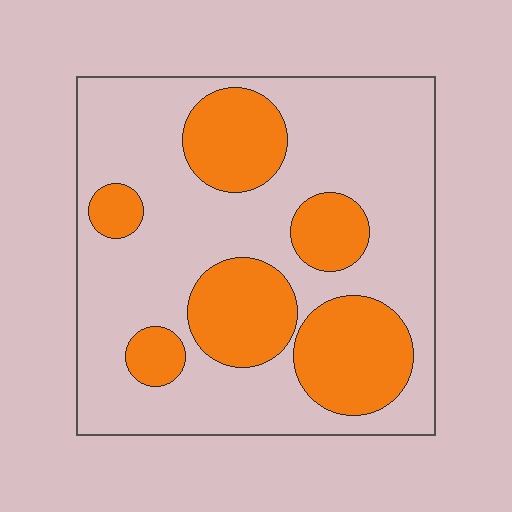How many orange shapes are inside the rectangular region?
6.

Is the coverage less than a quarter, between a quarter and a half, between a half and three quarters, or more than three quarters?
Between a quarter and a half.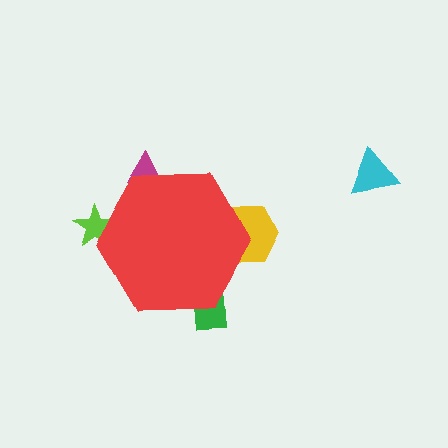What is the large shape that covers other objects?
A red hexagon.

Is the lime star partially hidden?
Yes, the lime star is partially hidden behind the red hexagon.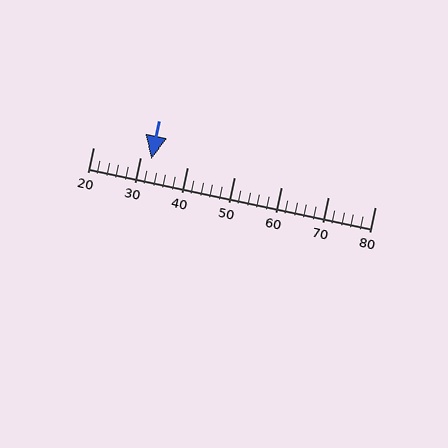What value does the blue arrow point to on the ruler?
The blue arrow points to approximately 32.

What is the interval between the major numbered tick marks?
The major tick marks are spaced 10 units apart.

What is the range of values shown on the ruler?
The ruler shows values from 20 to 80.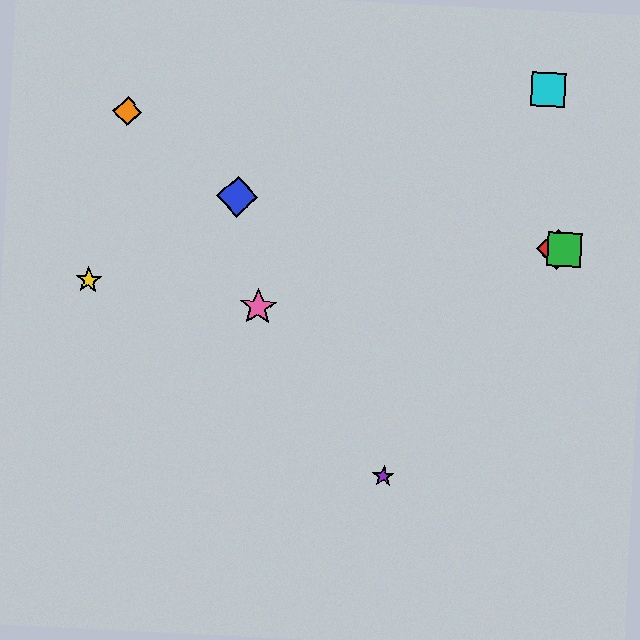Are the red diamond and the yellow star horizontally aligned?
No, the red diamond is at y≈249 and the yellow star is at y≈280.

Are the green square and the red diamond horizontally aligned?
Yes, both are at y≈250.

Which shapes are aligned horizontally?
The red diamond, the green square are aligned horizontally.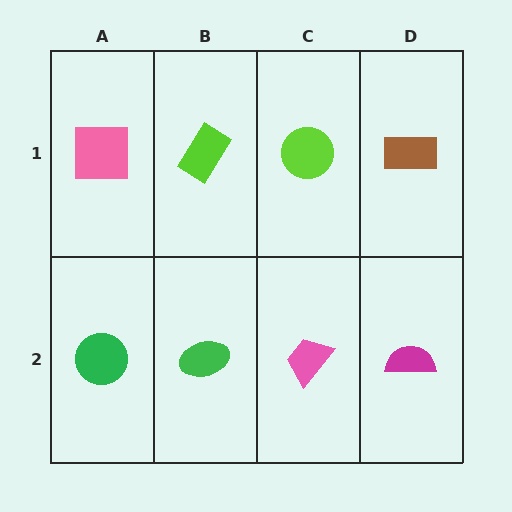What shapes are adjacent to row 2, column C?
A lime circle (row 1, column C), a green ellipse (row 2, column B), a magenta semicircle (row 2, column D).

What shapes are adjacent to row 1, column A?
A green circle (row 2, column A), a lime rectangle (row 1, column B).